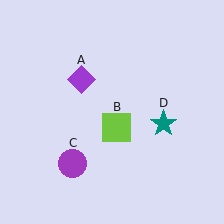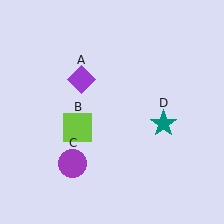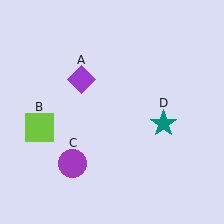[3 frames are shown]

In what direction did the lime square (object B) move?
The lime square (object B) moved left.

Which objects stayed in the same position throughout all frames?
Purple diamond (object A) and purple circle (object C) and teal star (object D) remained stationary.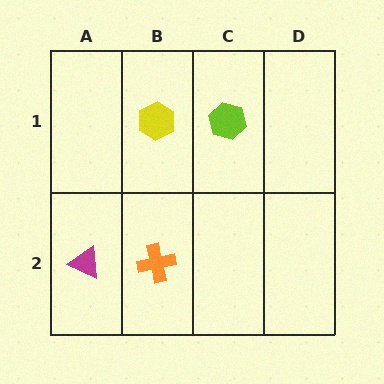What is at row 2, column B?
An orange cross.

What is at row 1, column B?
A yellow hexagon.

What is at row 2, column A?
A magenta triangle.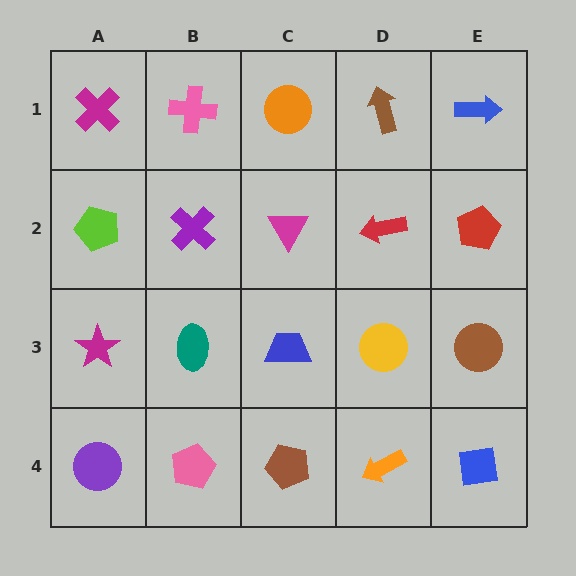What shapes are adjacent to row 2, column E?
A blue arrow (row 1, column E), a brown circle (row 3, column E), a red arrow (row 2, column D).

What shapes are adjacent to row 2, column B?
A pink cross (row 1, column B), a teal ellipse (row 3, column B), a lime pentagon (row 2, column A), a magenta triangle (row 2, column C).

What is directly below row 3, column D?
An orange arrow.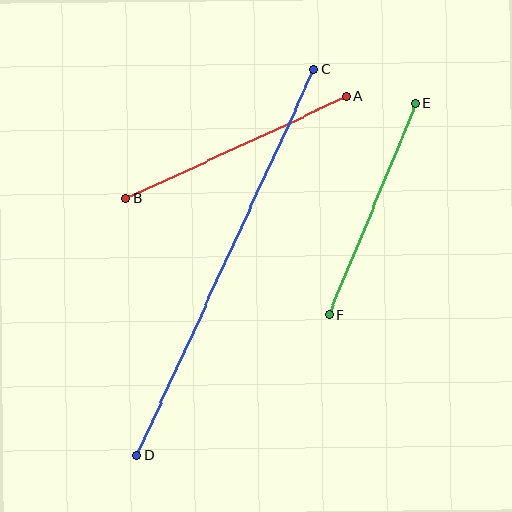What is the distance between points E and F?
The distance is approximately 228 pixels.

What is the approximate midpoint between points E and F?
The midpoint is at approximately (372, 209) pixels.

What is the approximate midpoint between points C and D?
The midpoint is at approximately (225, 263) pixels.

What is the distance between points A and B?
The distance is approximately 243 pixels.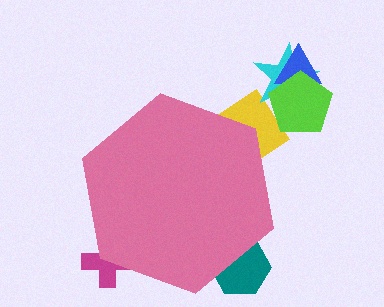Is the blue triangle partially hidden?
No, the blue triangle is fully visible.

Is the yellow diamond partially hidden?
Yes, the yellow diamond is partially hidden behind the pink hexagon.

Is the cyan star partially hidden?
No, the cyan star is fully visible.